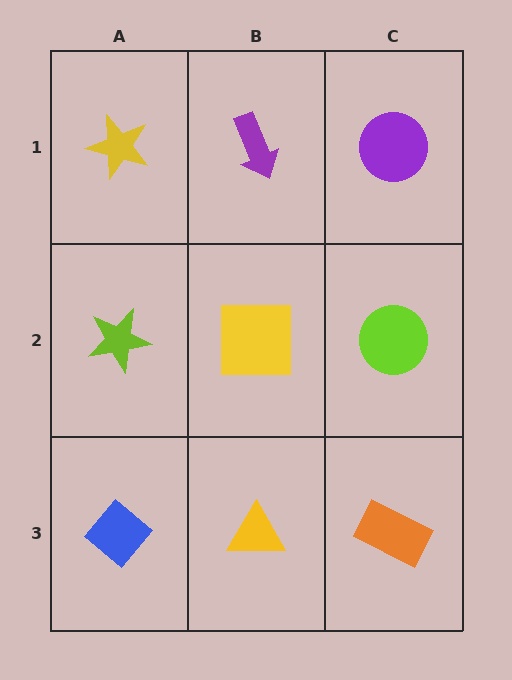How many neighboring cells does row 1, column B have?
3.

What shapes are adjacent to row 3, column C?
A lime circle (row 2, column C), a yellow triangle (row 3, column B).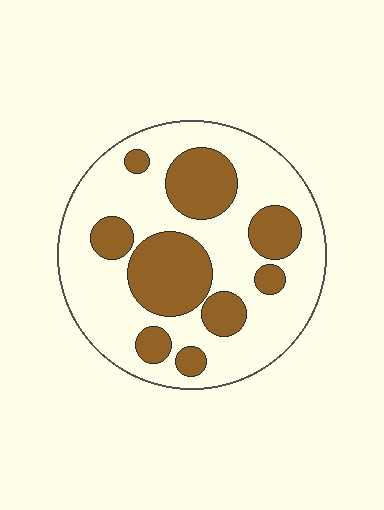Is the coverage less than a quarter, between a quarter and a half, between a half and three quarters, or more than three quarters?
Between a quarter and a half.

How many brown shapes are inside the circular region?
9.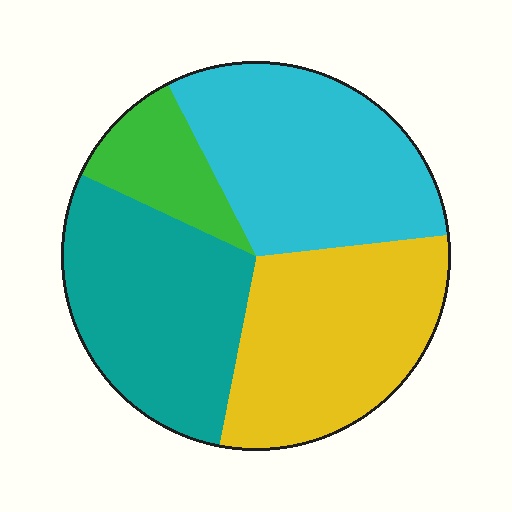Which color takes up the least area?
Green, at roughly 10%.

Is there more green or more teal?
Teal.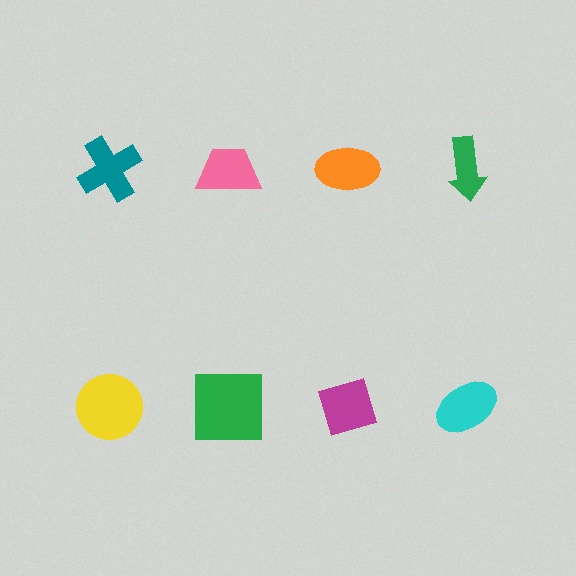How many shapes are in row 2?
4 shapes.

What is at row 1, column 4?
A green arrow.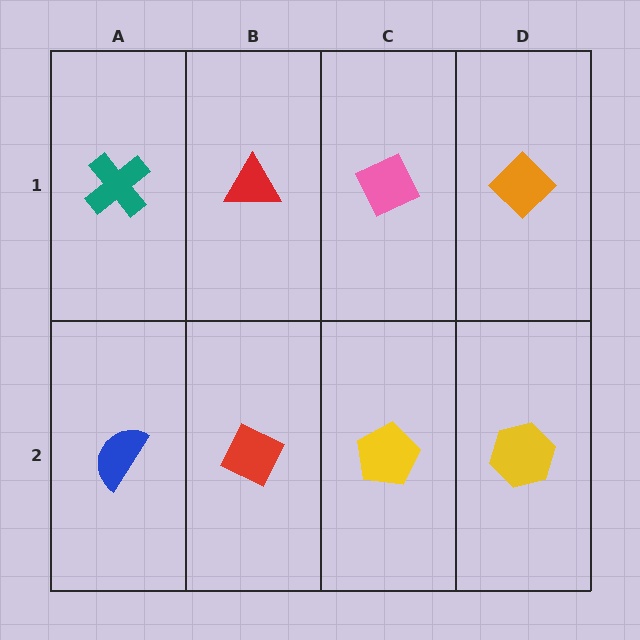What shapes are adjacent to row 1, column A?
A blue semicircle (row 2, column A), a red triangle (row 1, column B).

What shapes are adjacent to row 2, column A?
A teal cross (row 1, column A), a red diamond (row 2, column B).